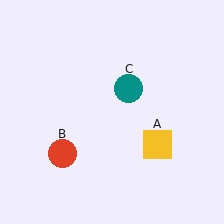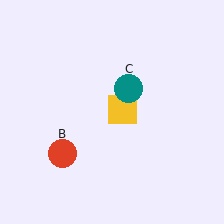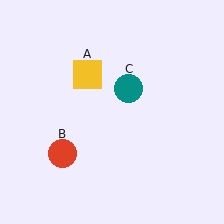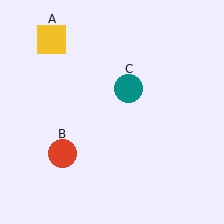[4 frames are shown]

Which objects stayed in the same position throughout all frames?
Red circle (object B) and teal circle (object C) remained stationary.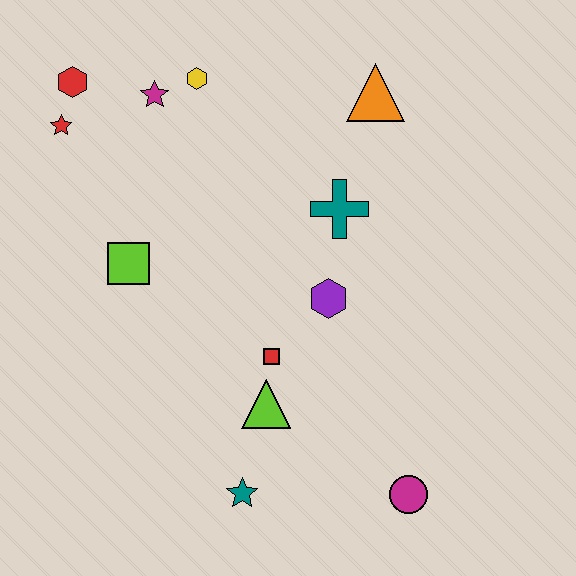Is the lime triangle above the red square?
No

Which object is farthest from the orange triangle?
The teal star is farthest from the orange triangle.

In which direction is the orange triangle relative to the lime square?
The orange triangle is to the right of the lime square.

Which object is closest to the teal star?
The lime triangle is closest to the teal star.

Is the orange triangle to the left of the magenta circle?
Yes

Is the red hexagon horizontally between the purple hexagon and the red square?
No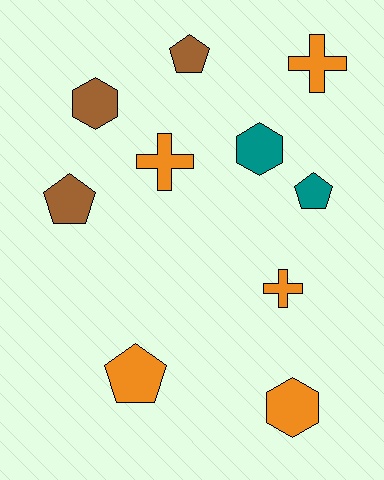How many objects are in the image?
There are 10 objects.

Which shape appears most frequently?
Pentagon, with 4 objects.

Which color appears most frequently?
Orange, with 5 objects.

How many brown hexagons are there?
There is 1 brown hexagon.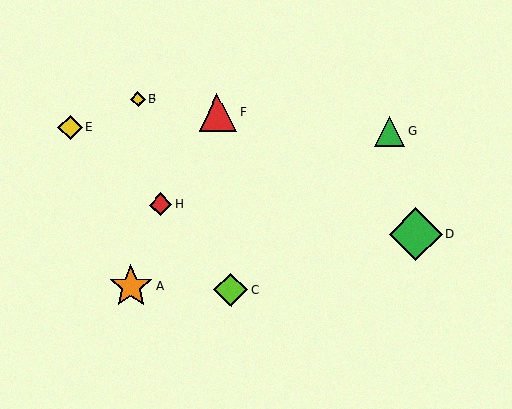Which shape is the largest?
The green diamond (labeled D) is the largest.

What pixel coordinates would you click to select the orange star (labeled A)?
Click at (131, 286) to select the orange star A.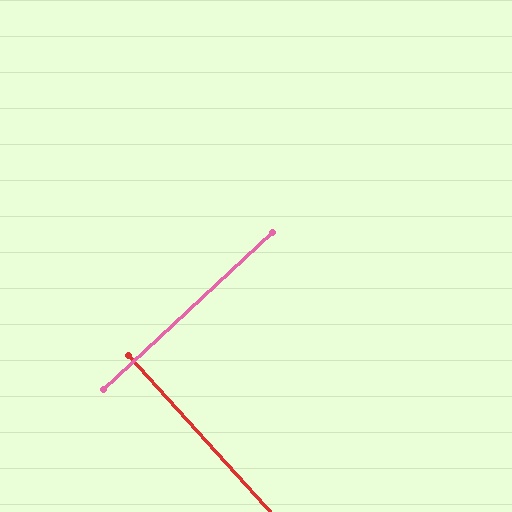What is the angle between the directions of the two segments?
Approximately 89 degrees.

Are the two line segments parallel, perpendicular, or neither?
Perpendicular — they meet at approximately 89°.